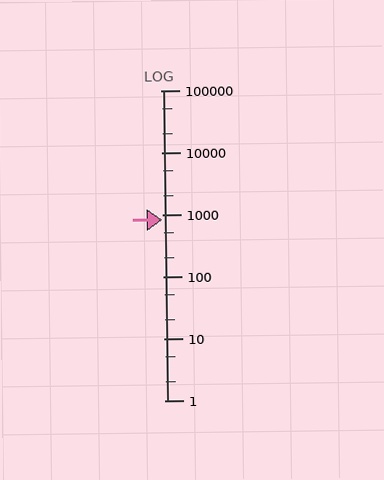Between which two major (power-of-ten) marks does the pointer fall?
The pointer is between 100 and 1000.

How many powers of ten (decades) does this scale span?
The scale spans 5 decades, from 1 to 100000.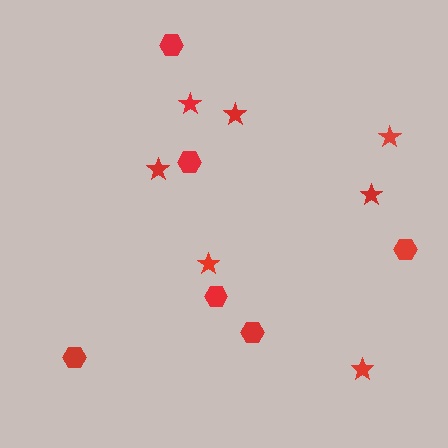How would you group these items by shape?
There are 2 groups: one group of stars (7) and one group of hexagons (6).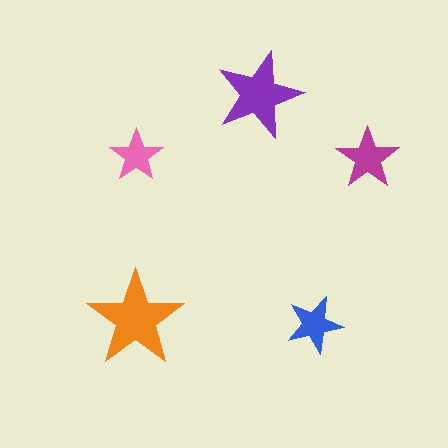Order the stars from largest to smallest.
the orange one, the purple one, the magenta one, the blue one, the pink one.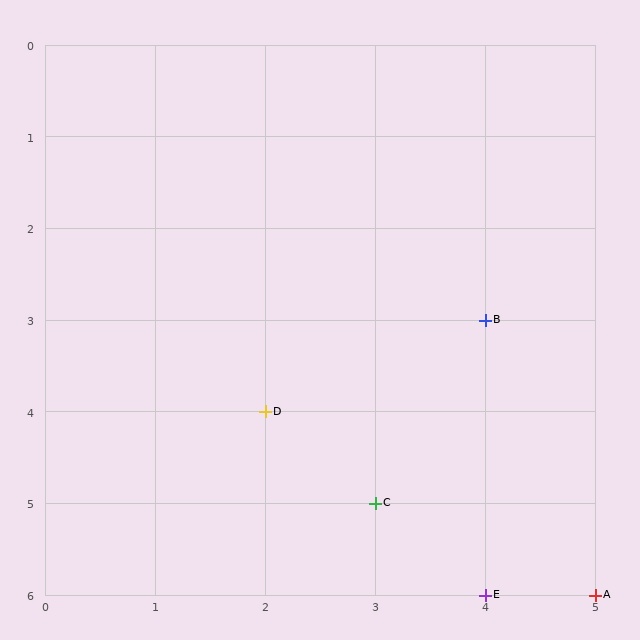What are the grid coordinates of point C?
Point C is at grid coordinates (3, 5).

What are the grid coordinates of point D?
Point D is at grid coordinates (2, 4).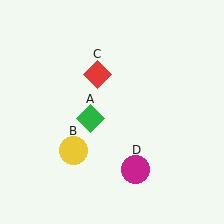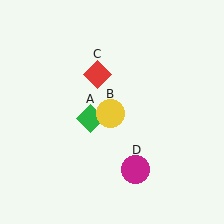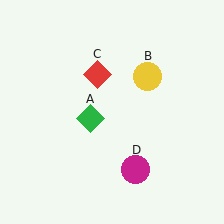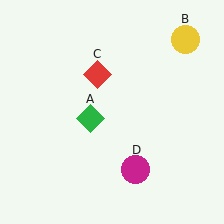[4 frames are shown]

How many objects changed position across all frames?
1 object changed position: yellow circle (object B).